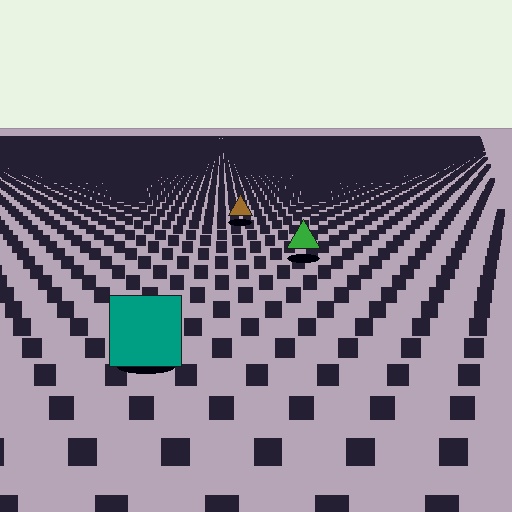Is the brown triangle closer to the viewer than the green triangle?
No. The green triangle is closer — you can tell from the texture gradient: the ground texture is coarser near it.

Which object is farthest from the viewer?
The brown triangle is farthest from the viewer. It appears smaller and the ground texture around it is denser.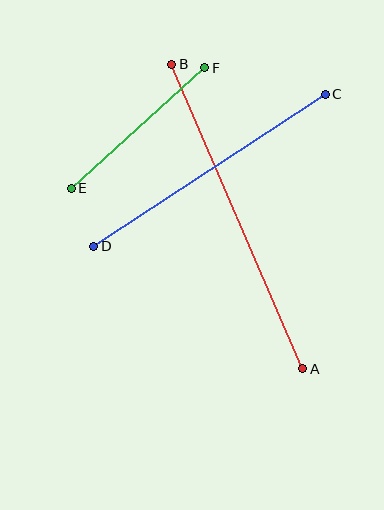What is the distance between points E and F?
The distance is approximately 180 pixels.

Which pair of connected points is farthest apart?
Points A and B are farthest apart.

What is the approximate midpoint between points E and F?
The midpoint is at approximately (138, 128) pixels.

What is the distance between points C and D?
The distance is approximately 277 pixels.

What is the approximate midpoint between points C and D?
The midpoint is at approximately (210, 170) pixels.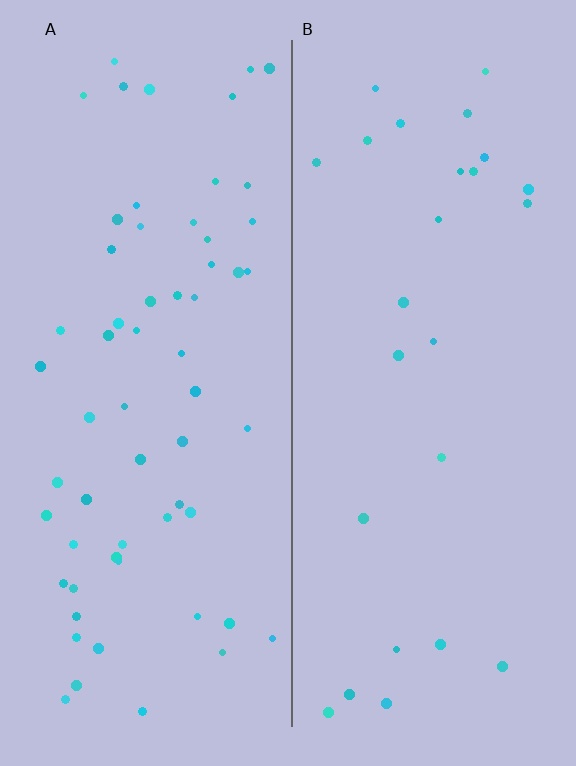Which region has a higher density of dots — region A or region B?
A (the left).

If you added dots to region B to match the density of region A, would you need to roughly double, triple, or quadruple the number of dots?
Approximately double.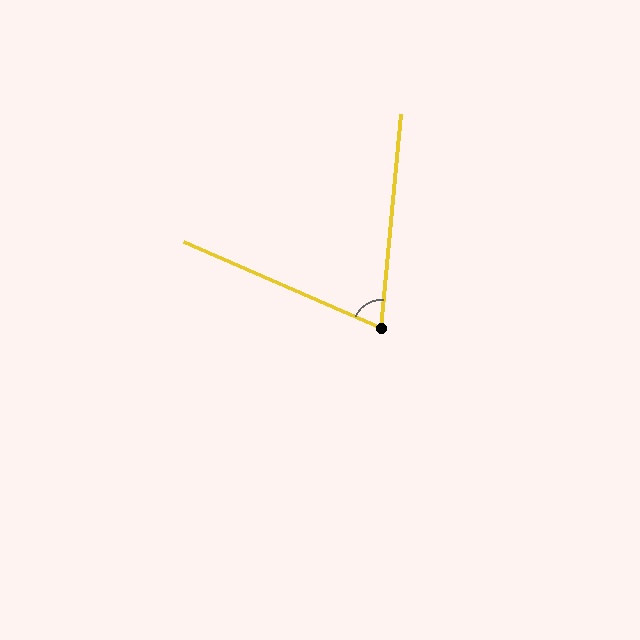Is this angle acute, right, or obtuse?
It is acute.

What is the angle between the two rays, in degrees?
Approximately 72 degrees.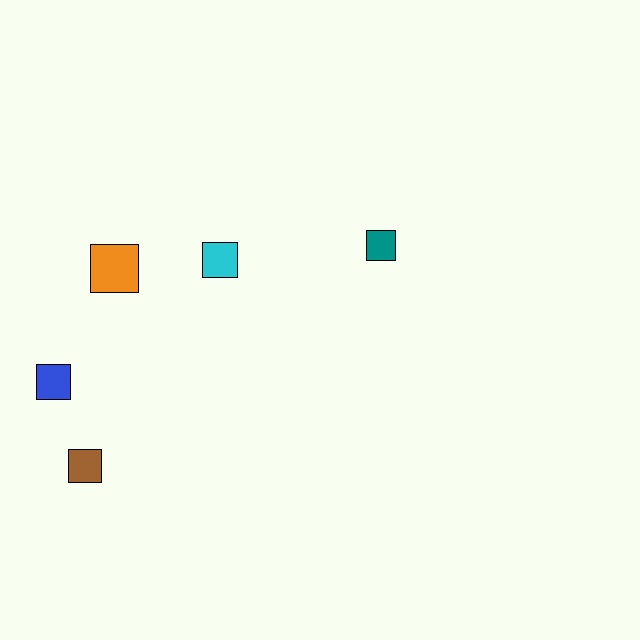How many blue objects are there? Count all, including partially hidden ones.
There is 1 blue object.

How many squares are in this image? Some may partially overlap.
There are 5 squares.